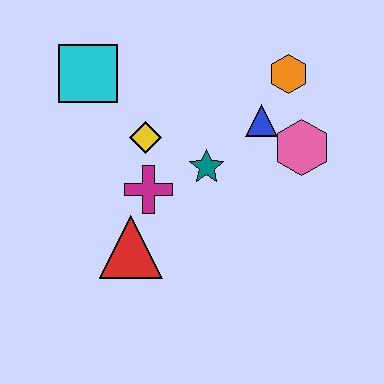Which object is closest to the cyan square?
The yellow diamond is closest to the cyan square.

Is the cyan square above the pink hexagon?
Yes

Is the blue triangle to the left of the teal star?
No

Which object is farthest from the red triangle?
The orange hexagon is farthest from the red triangle.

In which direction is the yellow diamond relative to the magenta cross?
The yellow diamond is above the magenta cross.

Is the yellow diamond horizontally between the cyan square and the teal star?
Yes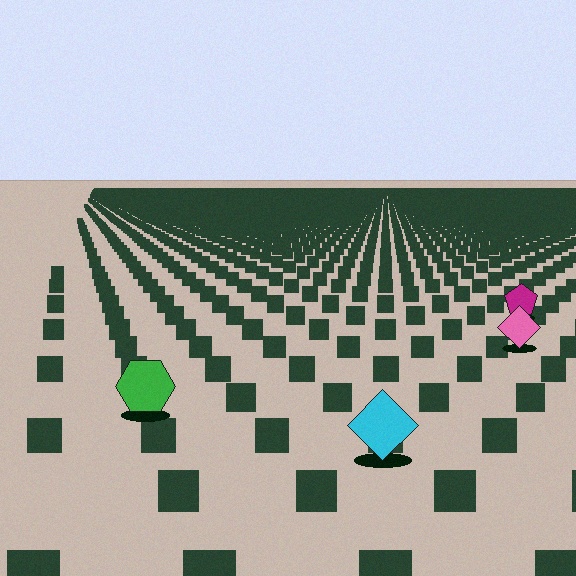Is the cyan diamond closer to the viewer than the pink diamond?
Yes. The cyan diamond is closer — you can tell from the texture gradient: the ground texture is coarser near it.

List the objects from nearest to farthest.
From nearest to farthest: the cyan diamond, the green hexagon, the pink diamond, the magenta pentagon.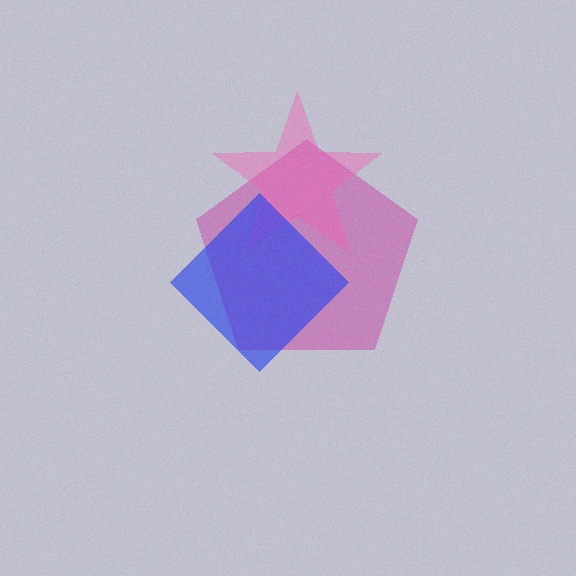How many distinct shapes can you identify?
There are 3 distinct shapes: a magenta pentagon, a pink star, a blue diamond.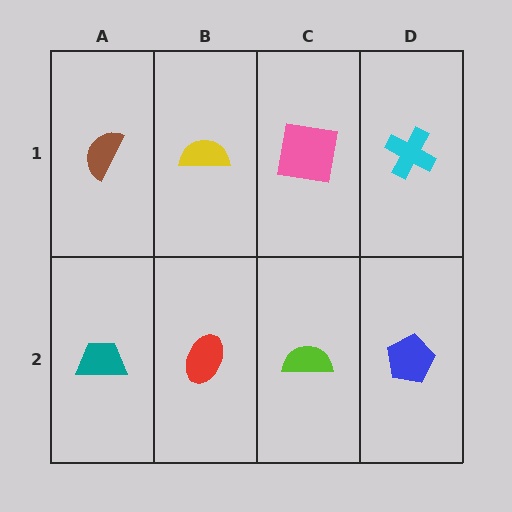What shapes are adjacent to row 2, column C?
A pink square (row 1, column C), a red ellipse (row 2, column B), a blue pentagon (row 2, column D).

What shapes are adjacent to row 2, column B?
A yellow semicircle (row 1, column B), a teal trapezoid (row 2, column A), a lime semicircle (row 2, column C).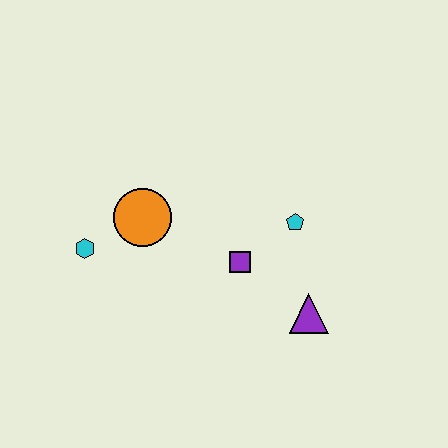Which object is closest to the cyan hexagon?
The orange circle is closest to the cyan hexagon.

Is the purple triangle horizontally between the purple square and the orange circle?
No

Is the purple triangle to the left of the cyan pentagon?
No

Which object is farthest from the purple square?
The cyan hexagon is farthest from the purple square.